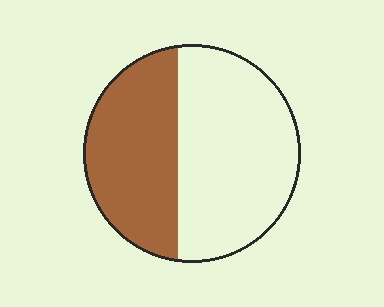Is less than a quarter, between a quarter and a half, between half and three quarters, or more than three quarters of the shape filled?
Between a quarter and a half.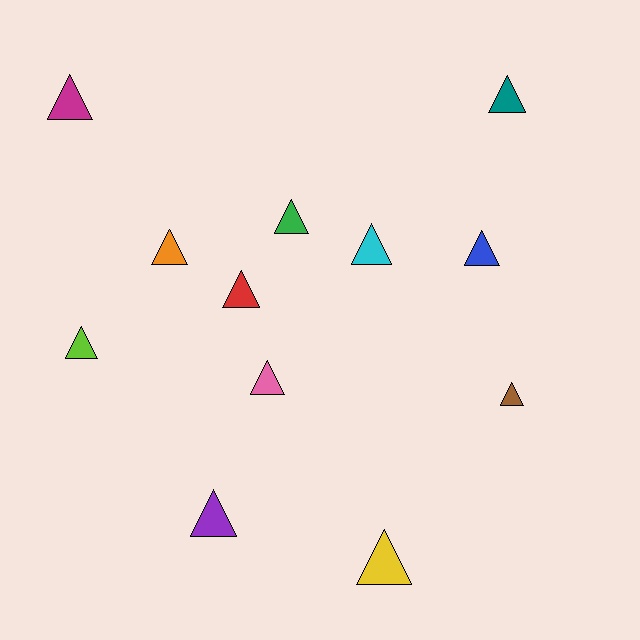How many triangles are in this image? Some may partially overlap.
There are 12 triangles.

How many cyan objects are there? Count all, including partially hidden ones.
There is 1 cyan object.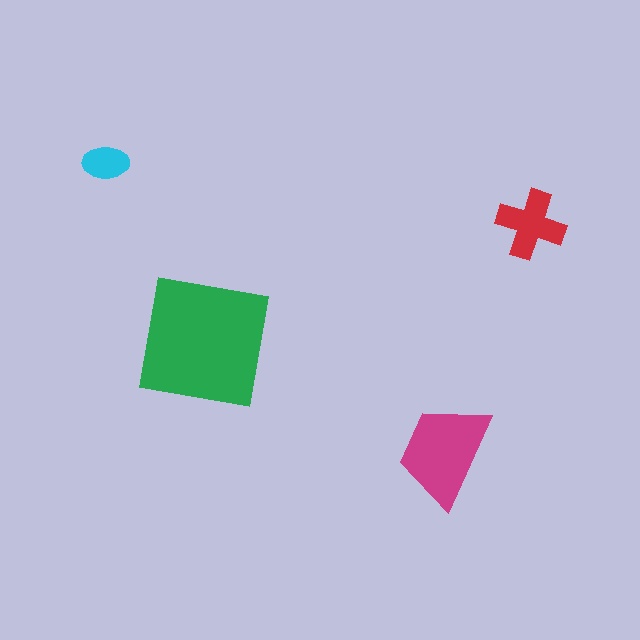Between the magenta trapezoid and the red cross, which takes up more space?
The magenta trapezoid.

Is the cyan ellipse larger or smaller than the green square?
Smaller.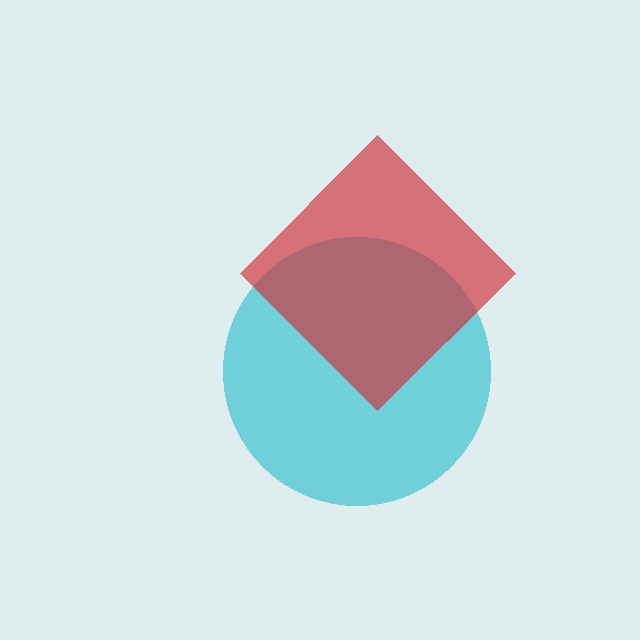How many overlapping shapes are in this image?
There are 2 overlapping shapes in the image.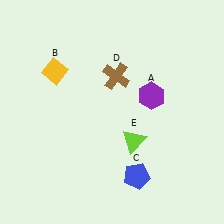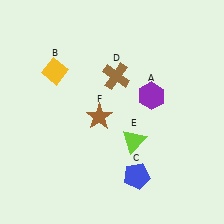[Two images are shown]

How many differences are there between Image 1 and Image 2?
There is 1 difference between the two images.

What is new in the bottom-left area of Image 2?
A brown star (F) was added in the bottom-left area of Image 2.